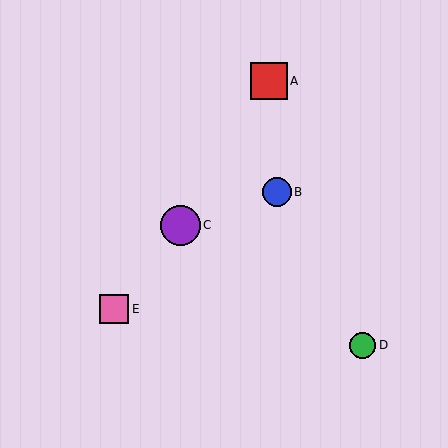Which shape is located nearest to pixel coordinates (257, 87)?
The red square (labeled A) at (269, 81) is nearest to that location.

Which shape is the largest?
The purple circle (labeled C) is the largest.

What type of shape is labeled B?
Shape B is a blue circle.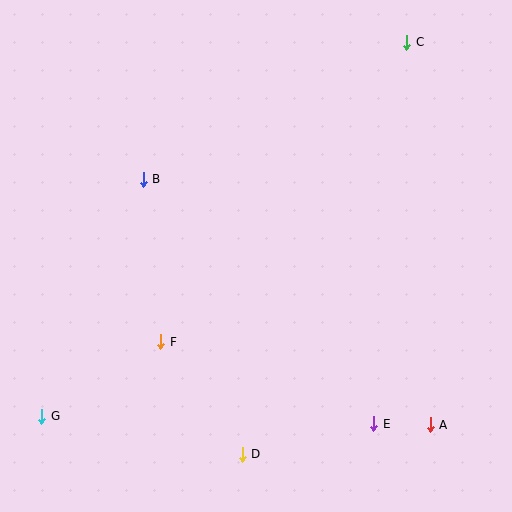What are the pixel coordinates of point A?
Point A is at (430, 425).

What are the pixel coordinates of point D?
Point D is at (242, 454).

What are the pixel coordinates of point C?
Point C is at (407, 42).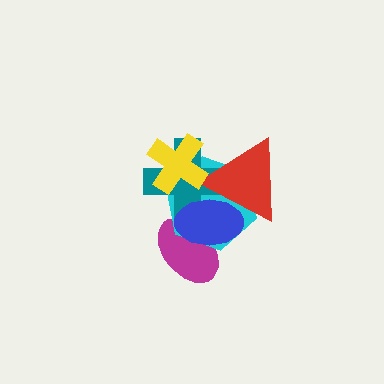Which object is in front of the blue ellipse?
The red triangle is in front of the blue ellipse.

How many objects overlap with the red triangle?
4 objects overlap with the red triangle.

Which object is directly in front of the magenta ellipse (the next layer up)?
The cyan hexagon is directly in front of the magenta ellipse.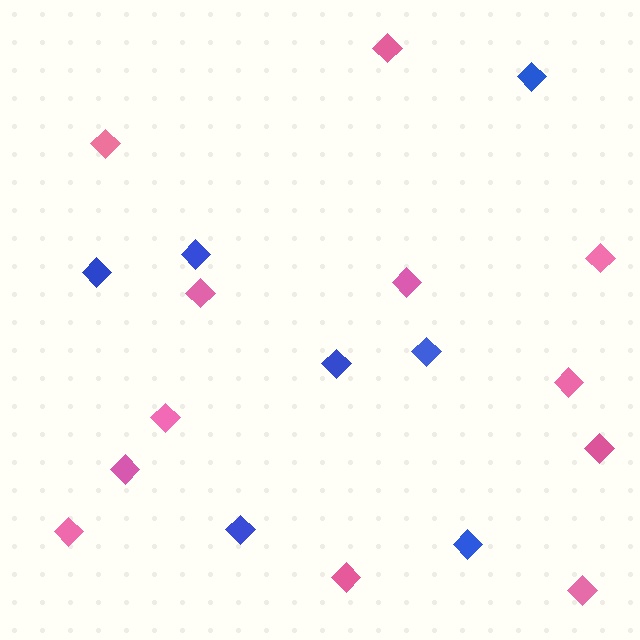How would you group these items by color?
There are 2 groups: one group of blue diamonds (7) and one group of pink diamonds (12).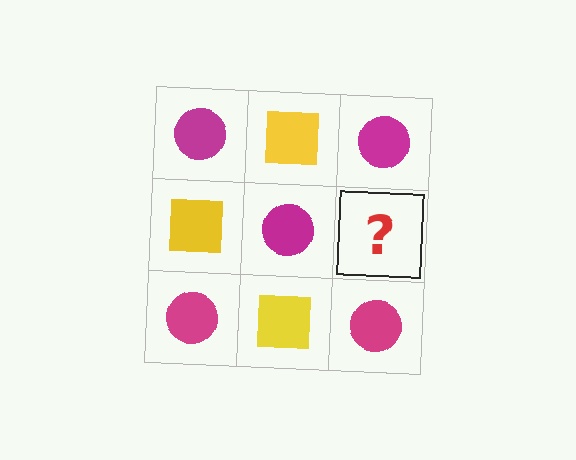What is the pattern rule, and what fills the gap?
The rule is that it alternates magenta circle and yellow square in a checkerboard pattern. The gap should be filled with a yellow square.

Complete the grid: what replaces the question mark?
The question mark should be replaced with a yellow square.